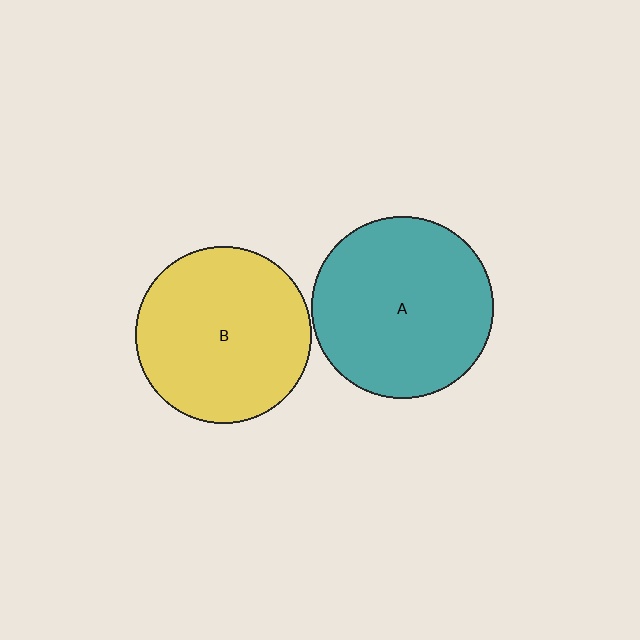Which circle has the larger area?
Circle A (teal).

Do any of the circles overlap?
No, none of the circles overlap.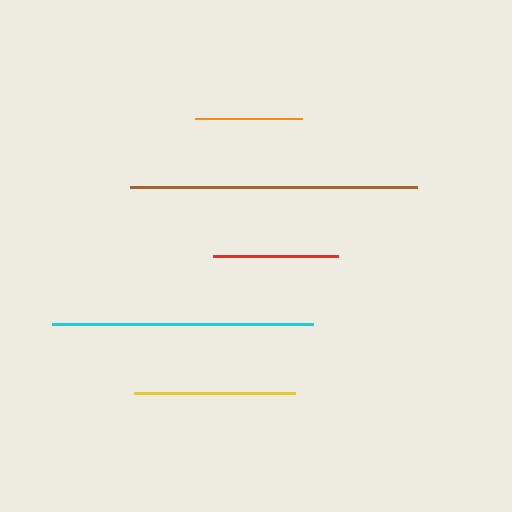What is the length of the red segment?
The red segment is approximately 125 pixels long.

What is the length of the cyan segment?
The cyan segment is approximately 261 pixels long.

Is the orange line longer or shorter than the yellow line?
The yellow line is longer than the orange line.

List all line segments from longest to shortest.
From longest to shortest: brown, cyan, yellow, red, orange.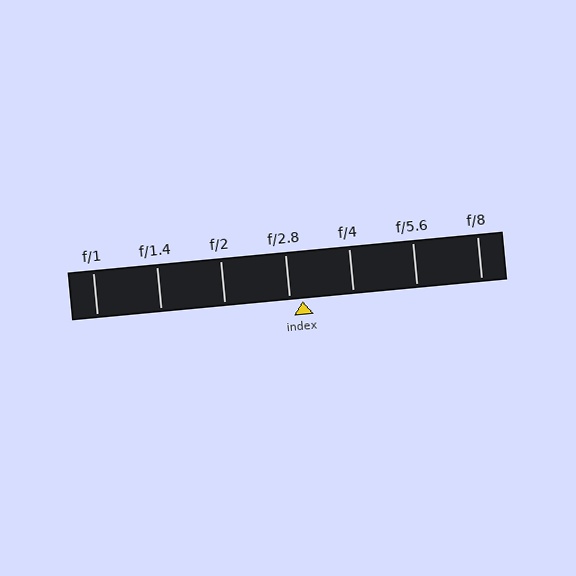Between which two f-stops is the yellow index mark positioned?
The index mark is between f/2.8 and f/4.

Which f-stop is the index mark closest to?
The index mark is closest to f/2.8.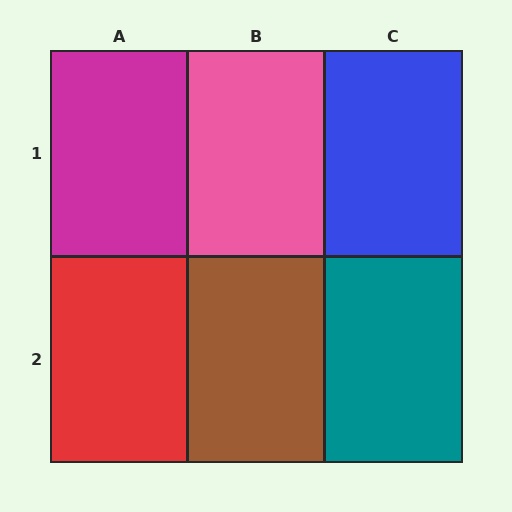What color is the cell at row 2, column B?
Brown.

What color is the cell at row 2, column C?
Teal.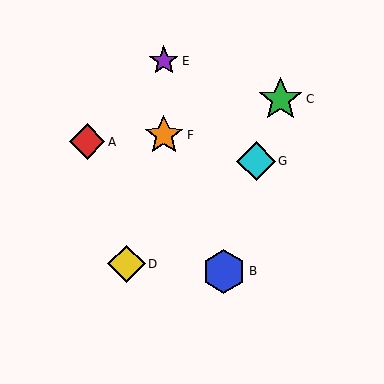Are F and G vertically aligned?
No, F is at x≈164 and G is at x≈256.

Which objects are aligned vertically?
Objects E, F are aligned vertically.